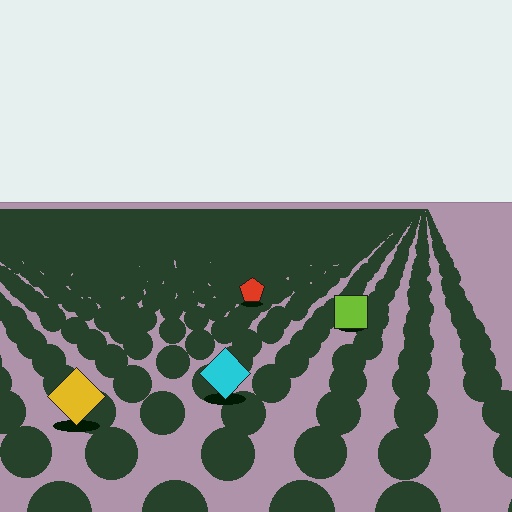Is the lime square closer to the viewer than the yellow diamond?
No. The yellow diamond is closer — you can tell from the texture gradient: the ground texture is coarser near it.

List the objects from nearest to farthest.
From nearest to farthest: the yellow diamond, the cyan diamond, the lime square, the red pentagon.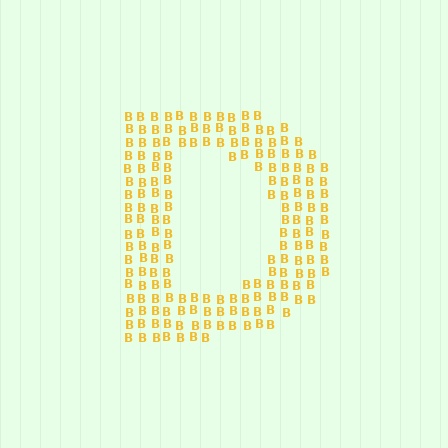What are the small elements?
The small elements are letter B's.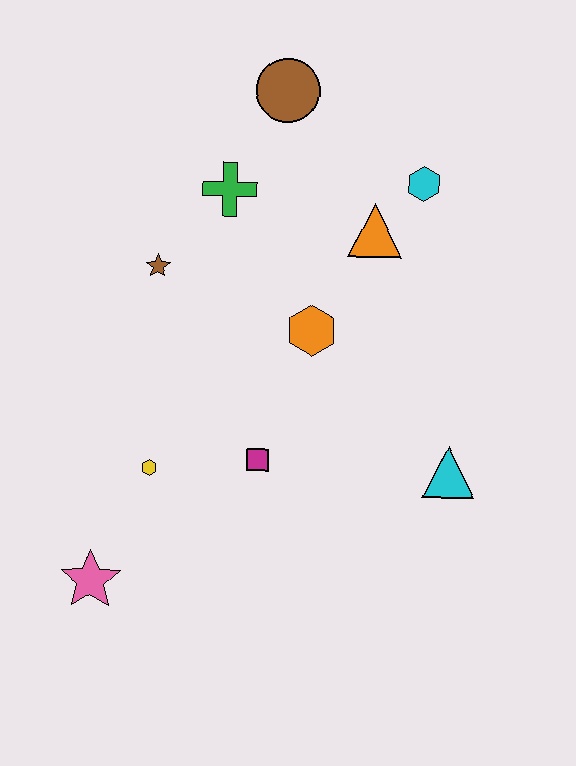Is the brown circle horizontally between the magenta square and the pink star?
No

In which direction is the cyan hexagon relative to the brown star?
The cyan hexagon is to the right of the brown star.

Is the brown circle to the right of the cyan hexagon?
No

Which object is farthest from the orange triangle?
The pink star is farthest from the orange triangle.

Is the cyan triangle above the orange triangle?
No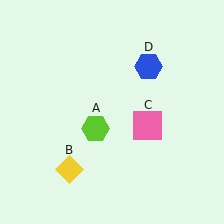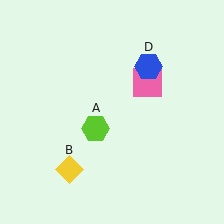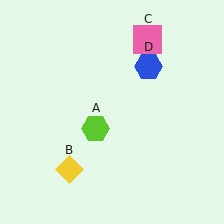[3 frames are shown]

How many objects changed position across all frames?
1 object changed position: pink square (object C).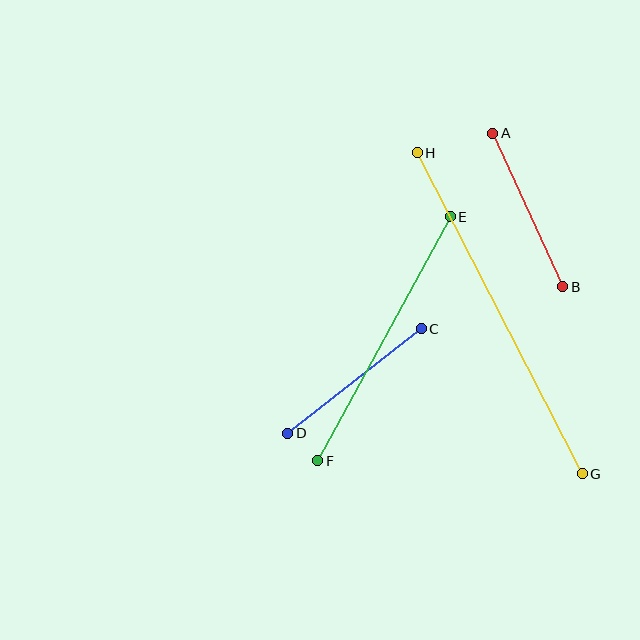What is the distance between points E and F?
The distance is approximately 278 pixels.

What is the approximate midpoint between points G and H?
The midpoint is at approximately (500, 313) pixels.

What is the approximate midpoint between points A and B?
The midpoint is at approximately (528, 210) pixels.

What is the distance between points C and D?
The distance is approximately 170 pixels.